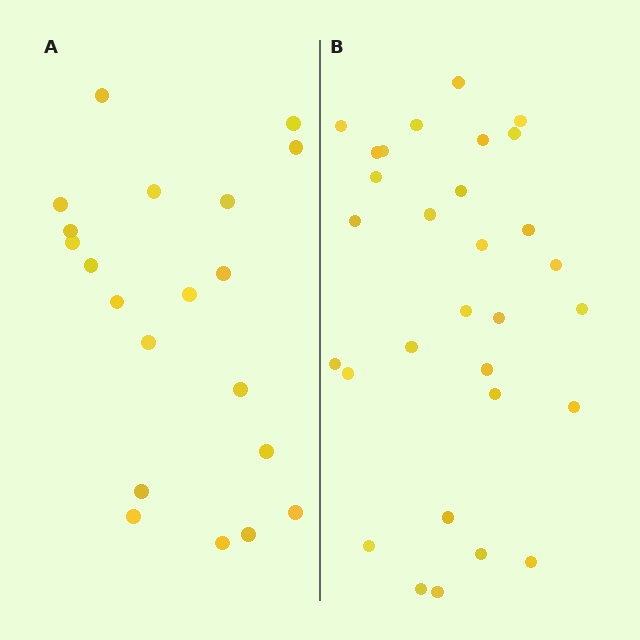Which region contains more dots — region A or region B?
Region B (the right region) has more dots.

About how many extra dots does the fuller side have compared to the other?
Region B has roughly 10 or so more dots than region A.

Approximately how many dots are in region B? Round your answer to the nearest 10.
About 30 dots.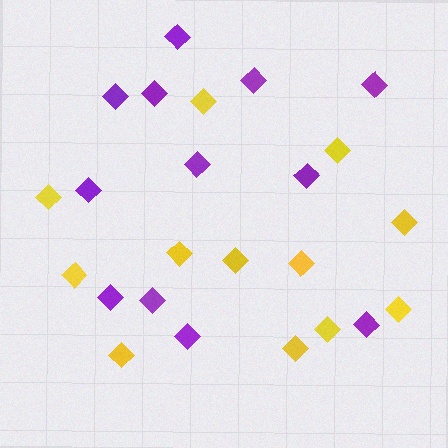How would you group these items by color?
There are 2 groups: one group of yellow diamonds (12) and one group of purple diamonds (12).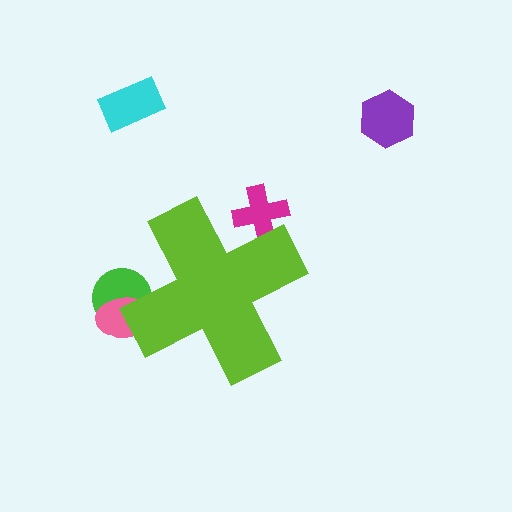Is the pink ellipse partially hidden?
Yes, the pink ellipse is partially hidden behind the lime cross.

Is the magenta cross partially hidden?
Yes, the magenta cross is partially hidden behind the lime cross.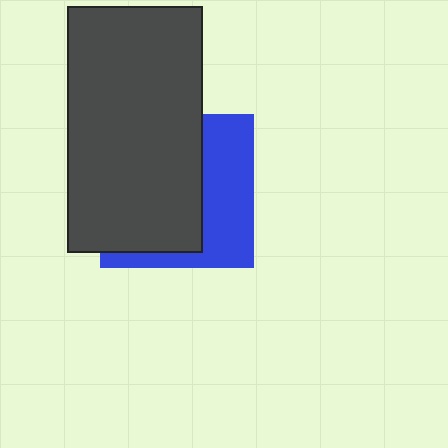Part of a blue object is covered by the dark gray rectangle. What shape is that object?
It is a square.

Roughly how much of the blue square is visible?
A small part of it is visible (roughly 39%).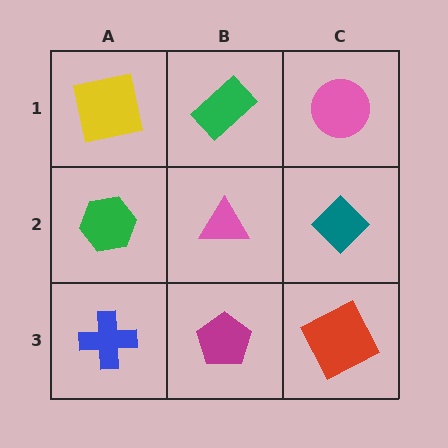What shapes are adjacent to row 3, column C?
A teal diamond (row 2, column C), a magenta pentagon (row 3, column B).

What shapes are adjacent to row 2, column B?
A green rectangle (row 1, column B), a magenta pentagon (row 3, column B), a green hexagon (row 2, column A), a teal diamond (row 2, column C).